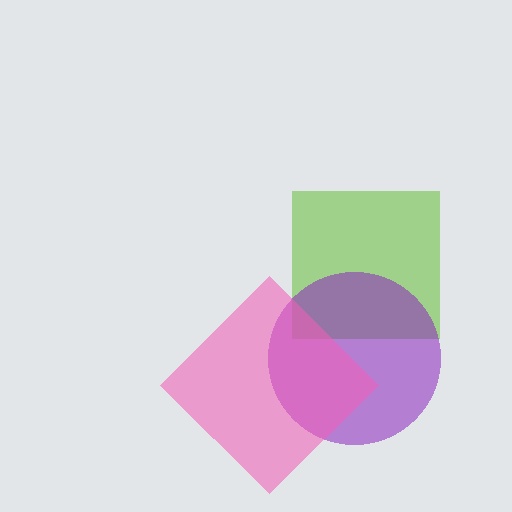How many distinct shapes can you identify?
There are 3 distinct shapes: a lime square, a purple circle, a pink diamond.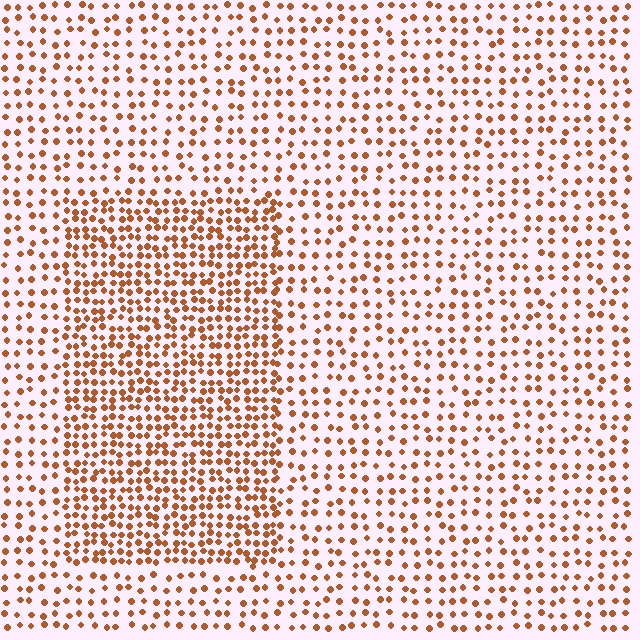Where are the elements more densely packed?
The elements are more densely packed inside the rectangle boundary.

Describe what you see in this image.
The image contains small brown elements arranged at two different densities. A rectangle-shaped region is visible where the elements are more densely packed than the surrounding area.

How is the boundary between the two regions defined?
The boundary is defined by a change in element density (approximately 1.9x ratio). All elements are the same color, size, and shape.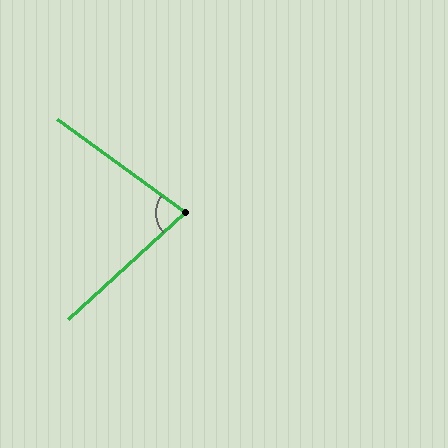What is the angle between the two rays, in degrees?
Approximately 79 degrees.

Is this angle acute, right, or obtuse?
It is acute.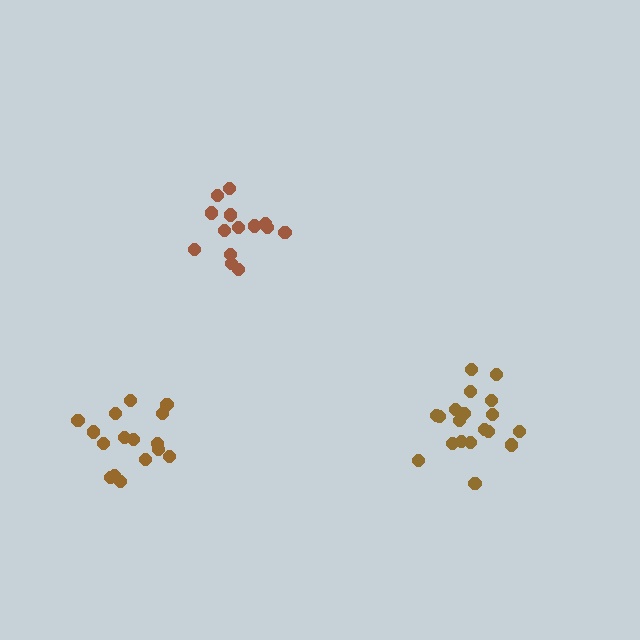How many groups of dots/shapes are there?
There are 3 groups.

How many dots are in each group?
Group 1: 16 dots, Group 2: 14 dots, Group 3: 19 dots (49 total).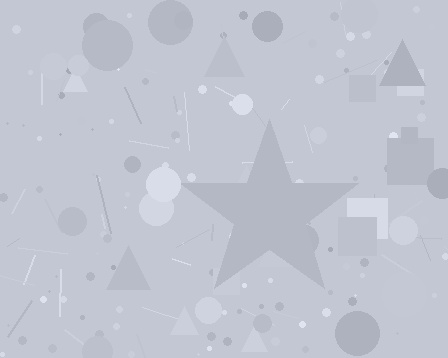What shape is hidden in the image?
A star is hidden in the image.